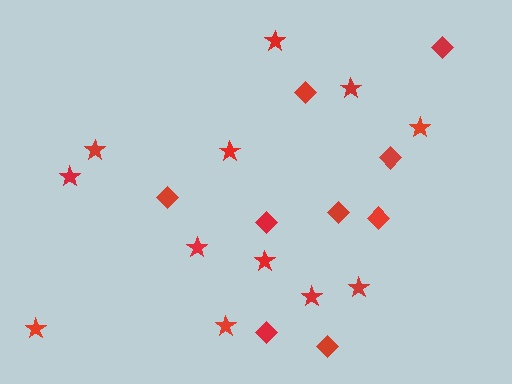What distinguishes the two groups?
There are 2 groups: one group of stars (12) and one group of diamonds (9).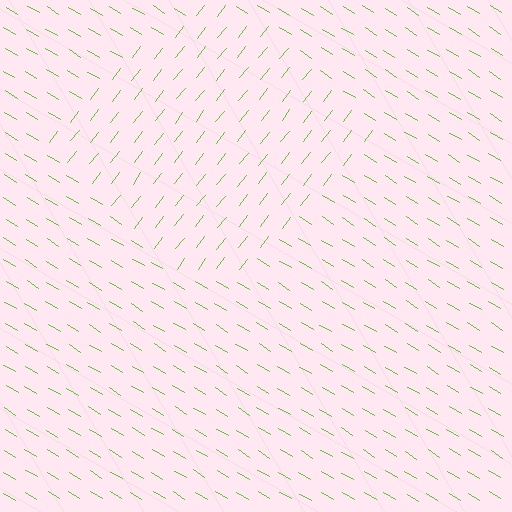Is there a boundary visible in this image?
Yes, there is a texture boundary formed by a change in line orientation.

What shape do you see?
I see a diamond.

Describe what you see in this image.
The image is filled with small lime line segments. A diamond region in the image has lines oriented differently from the surrounding lines, creating a visible texture boundary.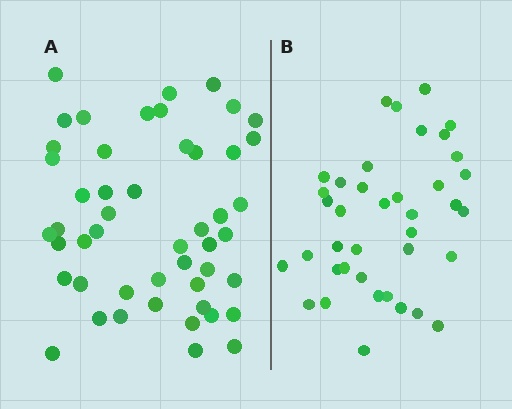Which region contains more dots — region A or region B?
Region A (the left region) has more dots.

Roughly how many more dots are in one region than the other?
Region A has roughly 10 or so more dots than region B.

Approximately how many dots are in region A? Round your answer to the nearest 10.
About 50 dots. (The exact count is 49, which rounds to 50.)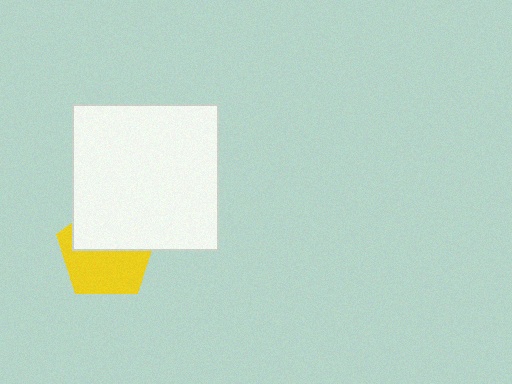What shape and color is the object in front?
The object in front is a white square.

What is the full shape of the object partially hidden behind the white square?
The partially hidden object is a yellow pentagon.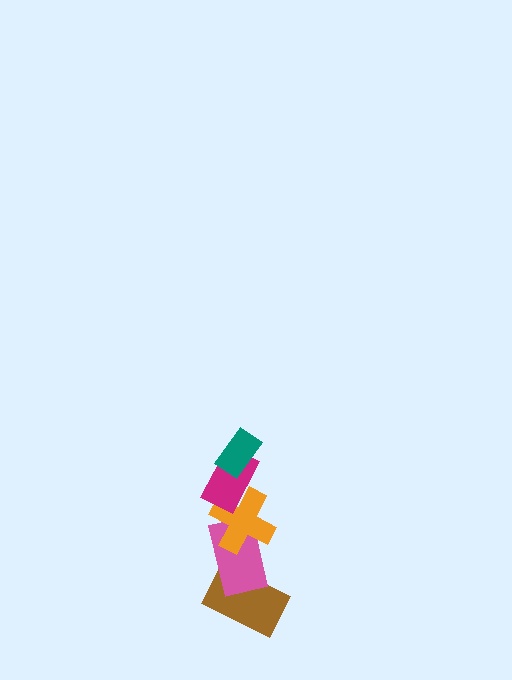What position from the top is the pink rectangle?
The pink rectangle is 4th from the top.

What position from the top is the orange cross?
The orange cross is 3rd from the top.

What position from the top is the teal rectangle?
The teal rectangle is 1st from the top.